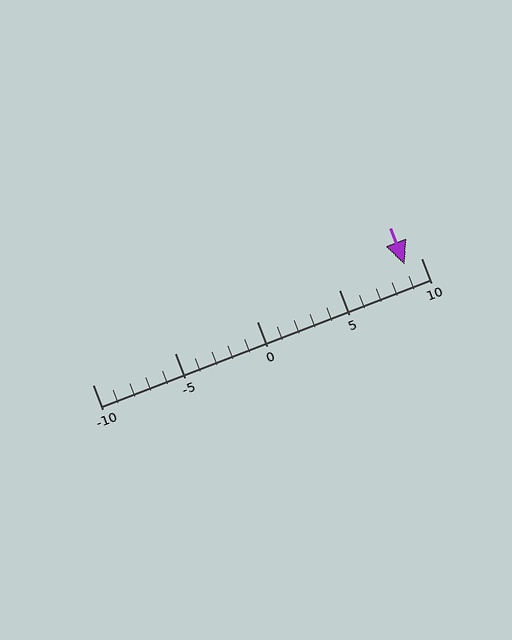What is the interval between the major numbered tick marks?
The major tick marks are spaced 5 units apart.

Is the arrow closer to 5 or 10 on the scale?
The arrow is closer to 10.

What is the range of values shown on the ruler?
The ruler shows values from -10 to 10.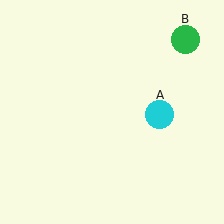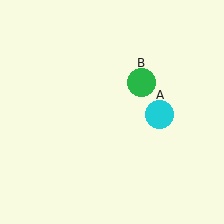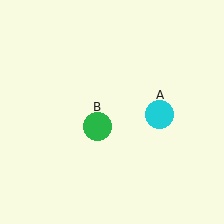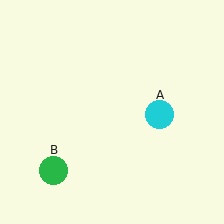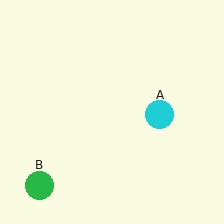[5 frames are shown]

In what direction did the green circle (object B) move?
The green circle (object B) moved down and to the left.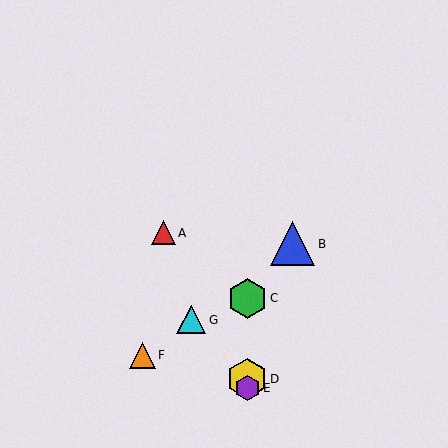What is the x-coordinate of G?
Object G is at x≈191.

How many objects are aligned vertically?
3 objects (C, D, E) are aligned vertically.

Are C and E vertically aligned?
Yes, both are at x≈247.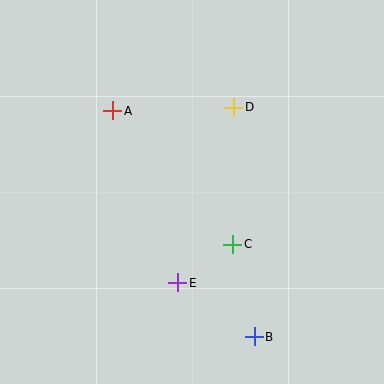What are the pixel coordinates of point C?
Point C is at (233, 244).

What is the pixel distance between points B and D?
The distance between B and D is 231 pixels.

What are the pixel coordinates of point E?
Point E is at (178, 283).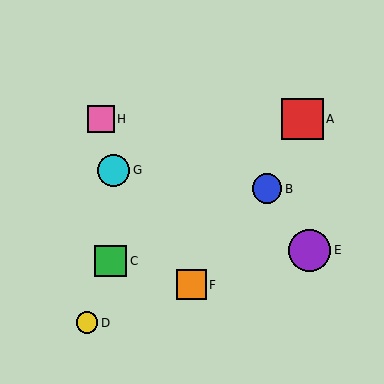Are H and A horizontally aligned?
Yes, both are at y≈119.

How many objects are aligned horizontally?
2 objects (A, H) are aligned horizontally.